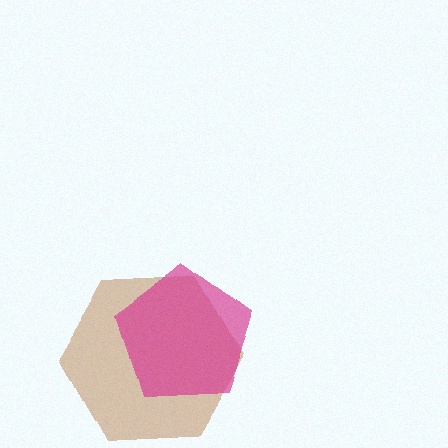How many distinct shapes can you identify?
There are 2 distinct shapes: a brown hexagon, a magenta pentagon.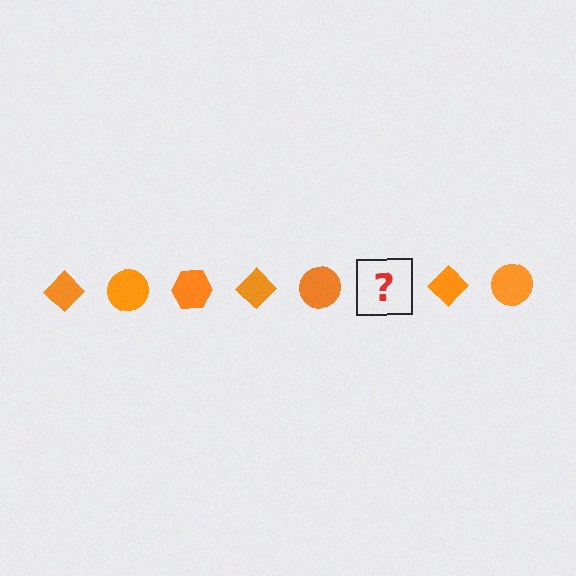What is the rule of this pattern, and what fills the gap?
The rule is that the pattern cycles through diamond, circle, hexagon shapes in orange. The gap should be filled with an orange hexagon.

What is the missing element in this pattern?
The missing element is an orange hexagon.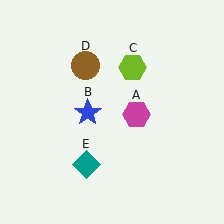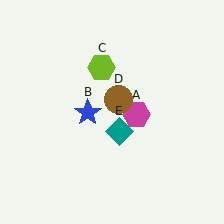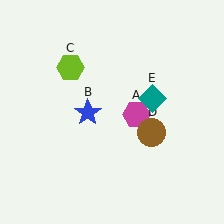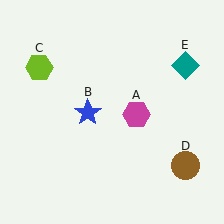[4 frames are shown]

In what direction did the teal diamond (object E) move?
The teal diamond (object E) moved up and to the right.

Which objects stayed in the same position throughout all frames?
Magenta hexagon (object A) and blue star (object B) remained stationary.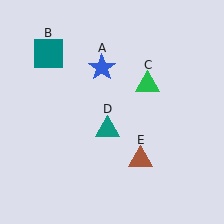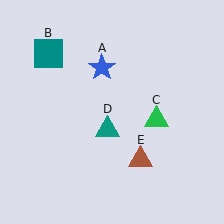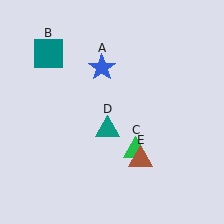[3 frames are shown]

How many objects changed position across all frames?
1 object changed position: green triangle (object C).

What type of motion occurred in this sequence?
The green triangle (object C) rotated clockwise around the center of the scene.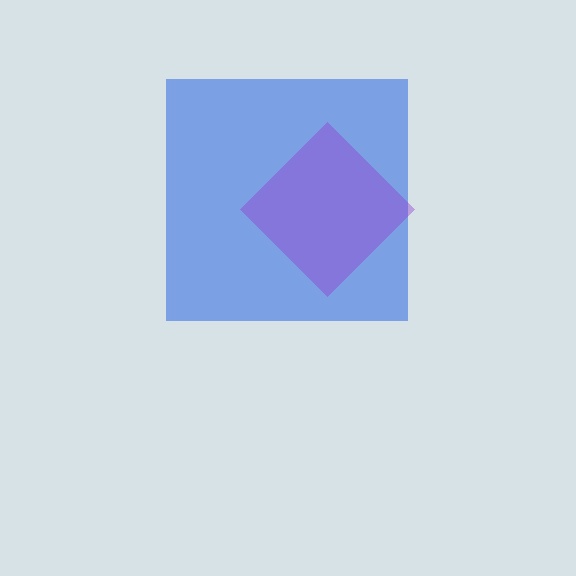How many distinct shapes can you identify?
There are 2 distinct shapes: a blue square, a purple diamond.